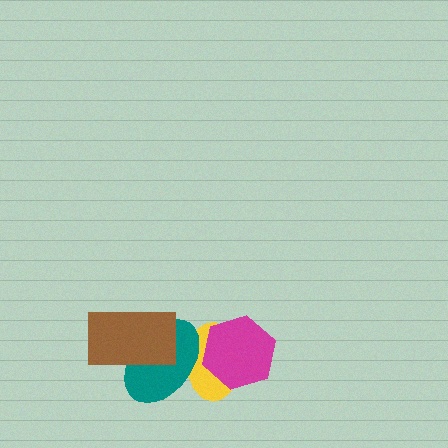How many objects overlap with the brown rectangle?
1 object overlaps with the brown rectangle.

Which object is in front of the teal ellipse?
The brown rectangle is in front of the teal ellipse.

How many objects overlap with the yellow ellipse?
2 objects overlap with the yellow ellipse.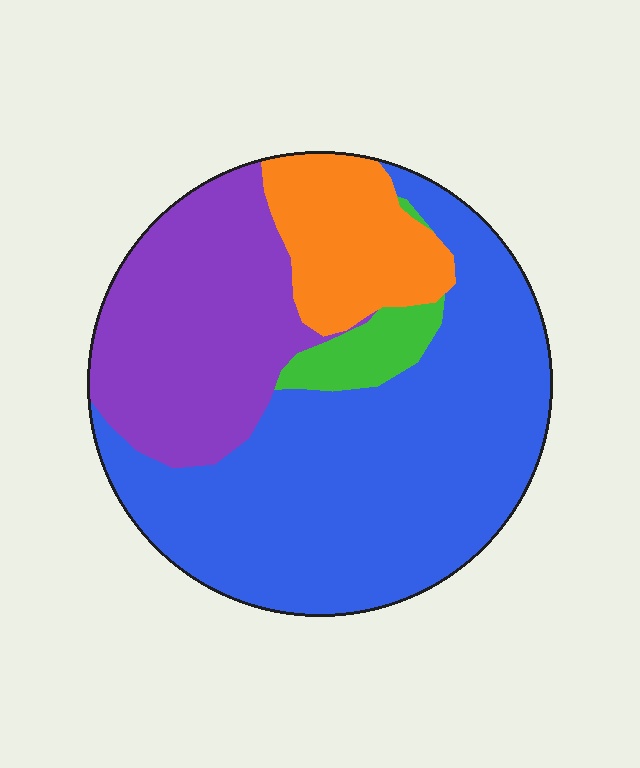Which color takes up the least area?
Green, at roughly 5%.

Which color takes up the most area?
Blue, at roughly 55%.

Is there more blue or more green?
Blue.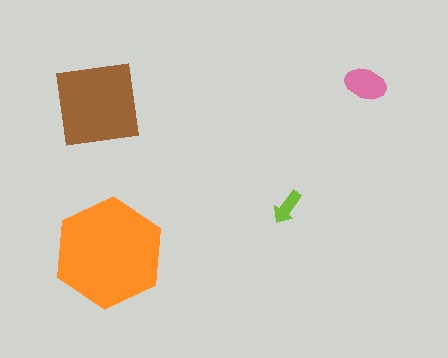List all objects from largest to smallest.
The orange hexagon, the brown square, the pink ellipse, the lime arrow.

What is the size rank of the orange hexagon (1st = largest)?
1st.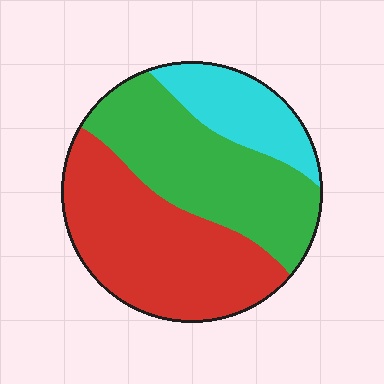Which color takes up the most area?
Red, at roughly 45%.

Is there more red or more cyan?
Red.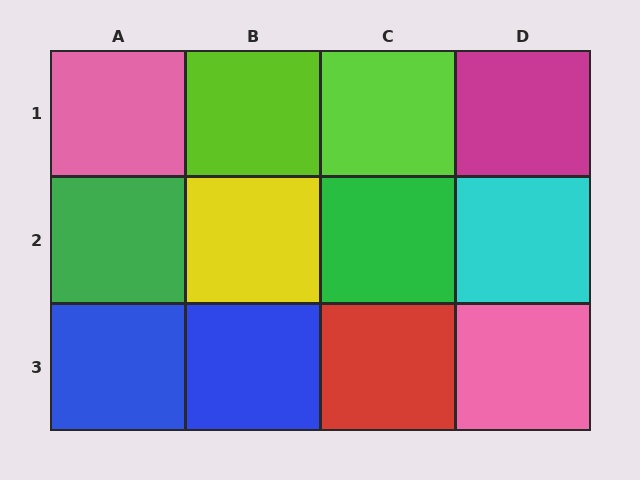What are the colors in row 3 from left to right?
Blue, blue, red, pink.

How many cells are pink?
2 cells are pink.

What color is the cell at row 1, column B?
Lime.